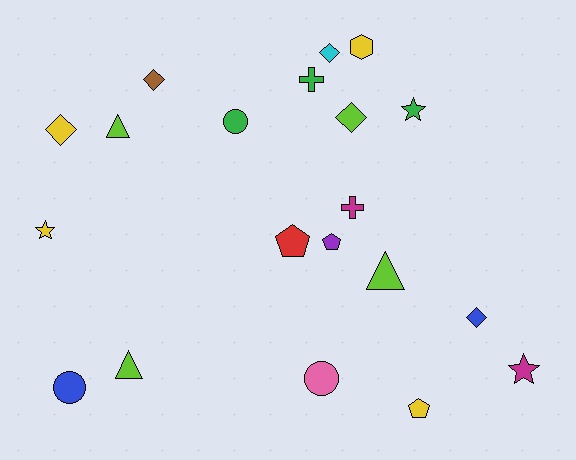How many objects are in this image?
There are 20 objects.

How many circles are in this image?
There are 3 circles.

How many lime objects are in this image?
There are 4 lime objects.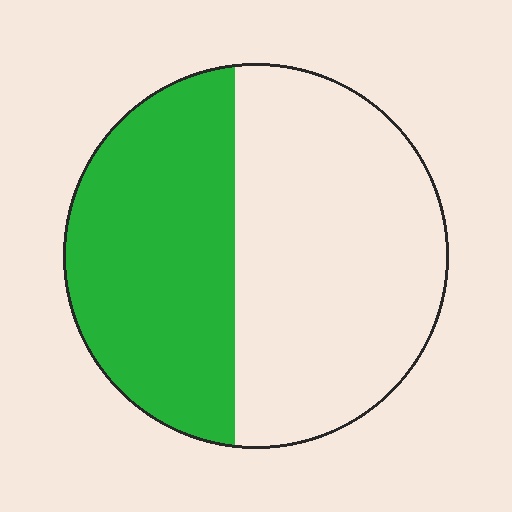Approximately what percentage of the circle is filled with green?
Approximately 45%.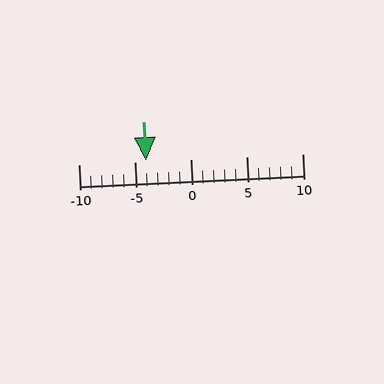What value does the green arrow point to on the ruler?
The green arrow points to approximately -4.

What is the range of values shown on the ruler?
The ruler shows values from -10 to 10.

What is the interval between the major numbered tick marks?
The major tick marks are spaced 5 units apart.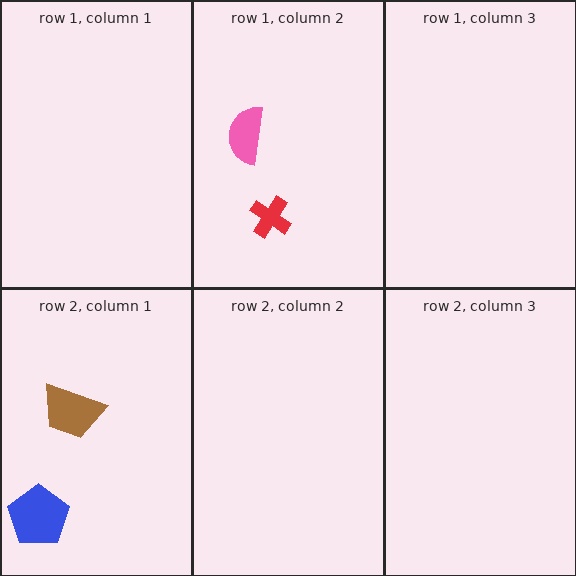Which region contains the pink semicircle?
The row 1, column 2 region.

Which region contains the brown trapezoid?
The row 2, column 1 region.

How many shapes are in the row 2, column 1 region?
2.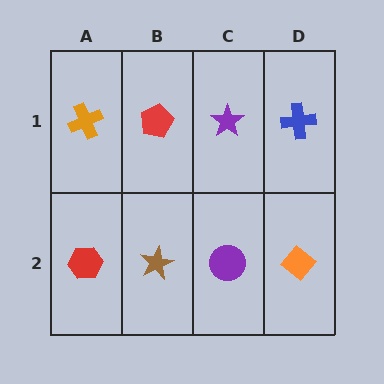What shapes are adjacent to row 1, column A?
A red hexagon (row 2, column A), a red pentagon (row 1, column B).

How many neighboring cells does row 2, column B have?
3.